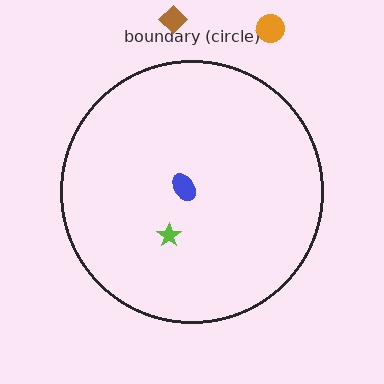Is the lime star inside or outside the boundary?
Inside.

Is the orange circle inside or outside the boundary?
Outside.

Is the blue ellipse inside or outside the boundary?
Inside.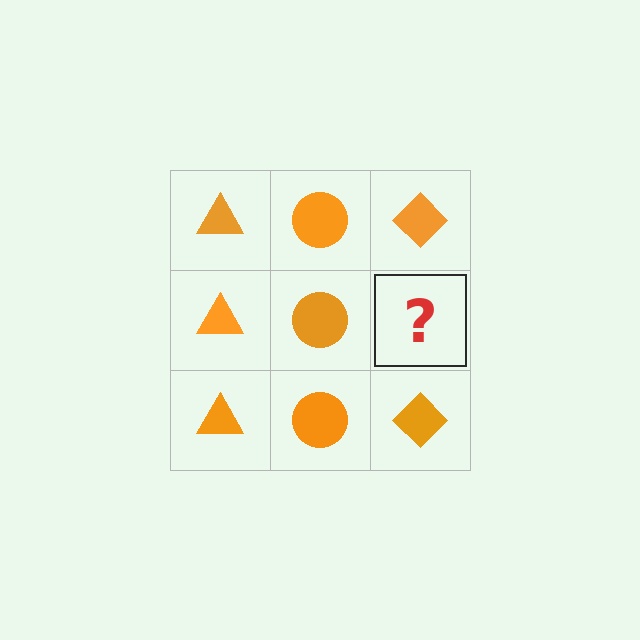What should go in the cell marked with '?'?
The missing cell should contain an orange diamond.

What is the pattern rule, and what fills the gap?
The rule is that each column has a consistent shape. The gap should be filled with an orange diamond.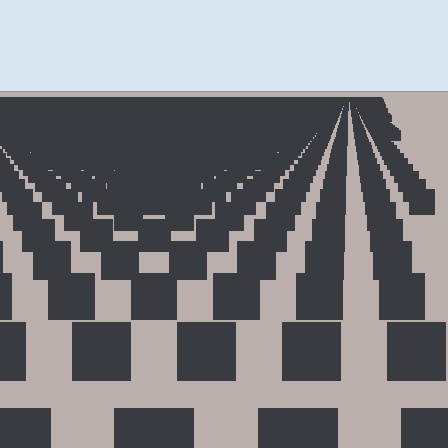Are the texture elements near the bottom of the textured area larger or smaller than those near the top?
Larger. Near the bottom, elements are closer to the viewer and appear at a bigger on-screen size.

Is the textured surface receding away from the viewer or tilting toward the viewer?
The surface is receding away from the viewer. Texture elements get smaller and denser toward the top.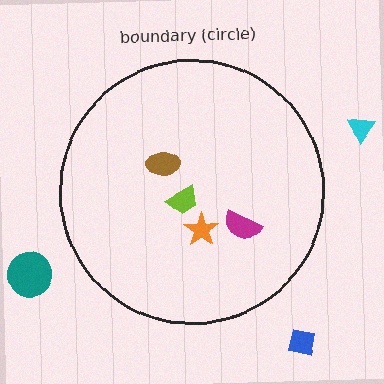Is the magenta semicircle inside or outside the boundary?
Inside.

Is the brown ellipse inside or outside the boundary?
Inside.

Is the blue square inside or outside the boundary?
Outside.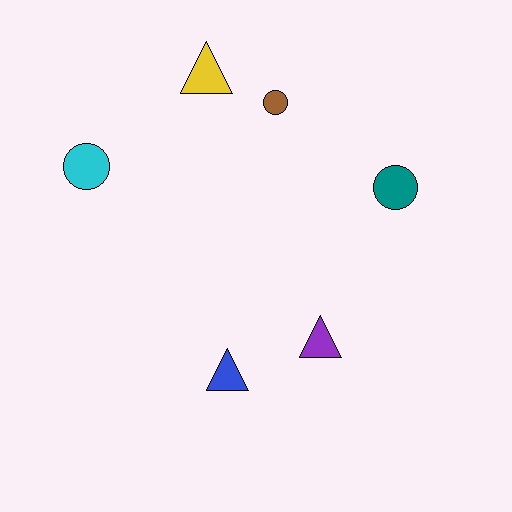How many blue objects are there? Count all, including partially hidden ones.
There is 1 blue object.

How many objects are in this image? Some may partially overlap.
There are 6 objects.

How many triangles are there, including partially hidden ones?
There are 3 triangles.